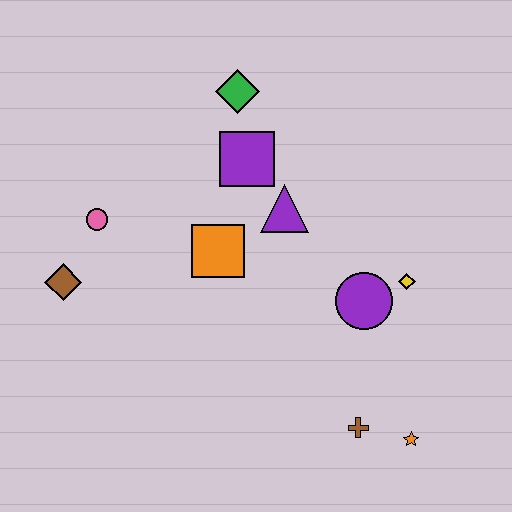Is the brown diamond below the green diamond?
Yes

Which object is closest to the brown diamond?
The pink circle is closest to the brown diamond.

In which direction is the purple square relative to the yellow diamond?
The purple square is to the left of the yellow diamond.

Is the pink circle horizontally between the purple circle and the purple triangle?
No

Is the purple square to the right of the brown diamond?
Yes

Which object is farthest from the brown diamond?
The orange star is farthest from the brown diamond.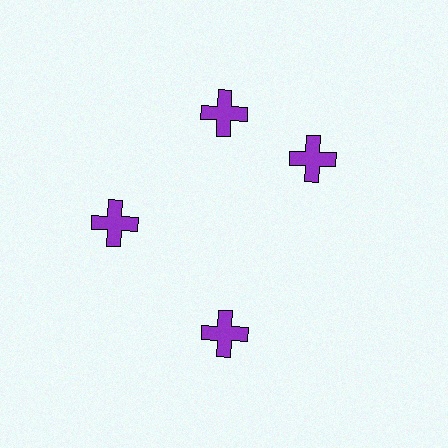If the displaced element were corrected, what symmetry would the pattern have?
It would have 4-fold rotational symmetry — the pattern would map onto itself every 90 degrees.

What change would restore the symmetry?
The symmetry would be restored by rotating it back into even spacing with its neighbors so that all 4 crosses sit at equal angles and equal distance from the center.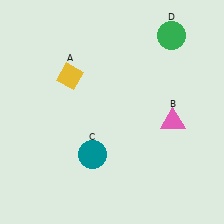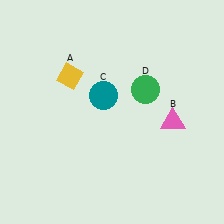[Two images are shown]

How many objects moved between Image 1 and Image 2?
2 objects moved between the two images.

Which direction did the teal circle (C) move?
The teal circle (C) moved up.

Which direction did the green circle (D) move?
The green circle (D) moved down.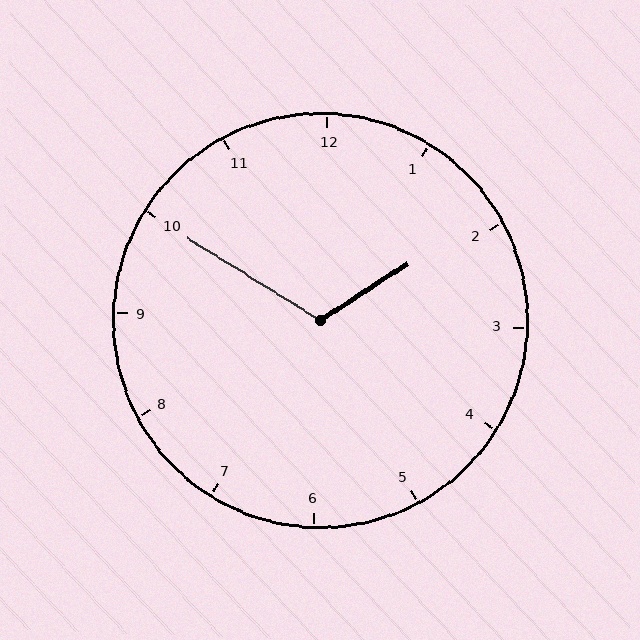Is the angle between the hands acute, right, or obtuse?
It is obtuse.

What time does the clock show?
1:50.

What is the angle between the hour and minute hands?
Approximately 115 degrees.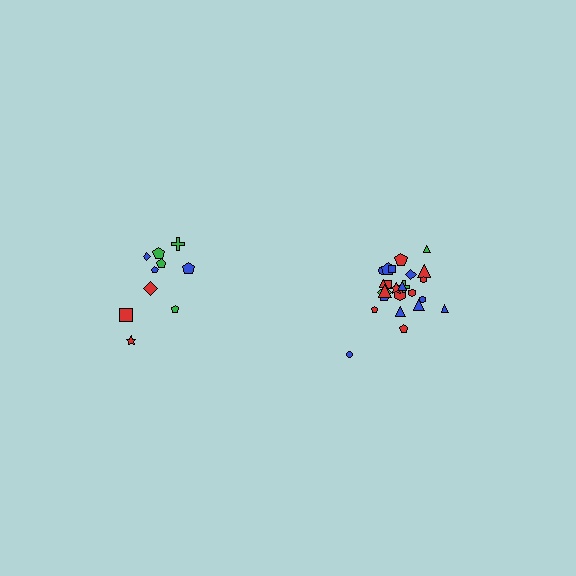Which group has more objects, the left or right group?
The right group.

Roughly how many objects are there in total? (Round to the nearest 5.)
Roughly 35 objects in total.